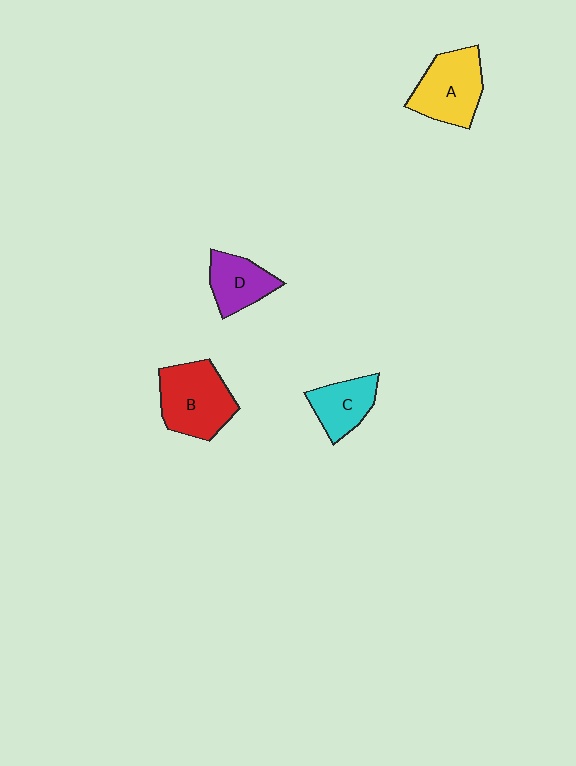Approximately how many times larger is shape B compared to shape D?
Approximately 1.5 times.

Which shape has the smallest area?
Shape C (cyan).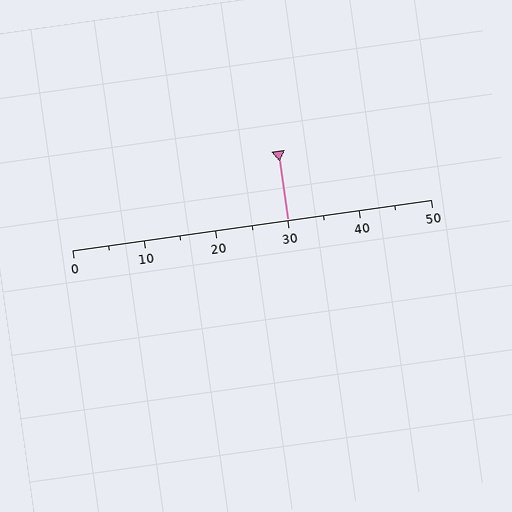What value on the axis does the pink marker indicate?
The marker indicates approximately 30.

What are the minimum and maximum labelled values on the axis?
The axis runs from 0 to 50.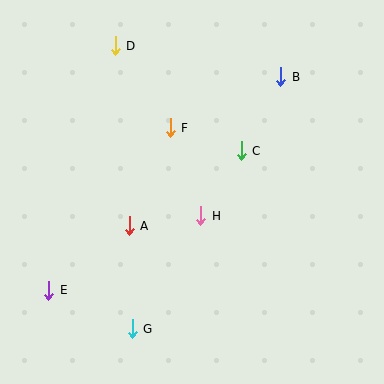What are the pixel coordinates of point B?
Point B is at (281, 77).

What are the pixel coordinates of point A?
Point A is at (129, 226).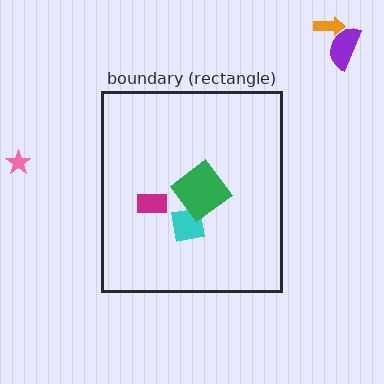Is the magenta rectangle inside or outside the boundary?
Inside.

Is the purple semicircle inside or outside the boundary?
Outside.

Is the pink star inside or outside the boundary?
Outside.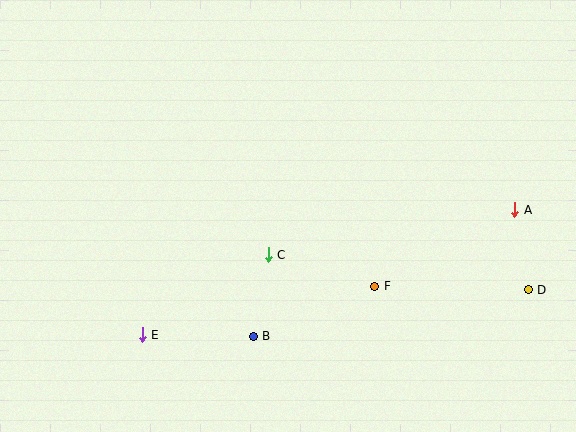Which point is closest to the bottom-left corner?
Point E is closest to the bottom-left corner.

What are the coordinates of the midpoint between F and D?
The midpoint between F and D is at (452, 288).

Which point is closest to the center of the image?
Point C at (268, 255) is closest to the center.